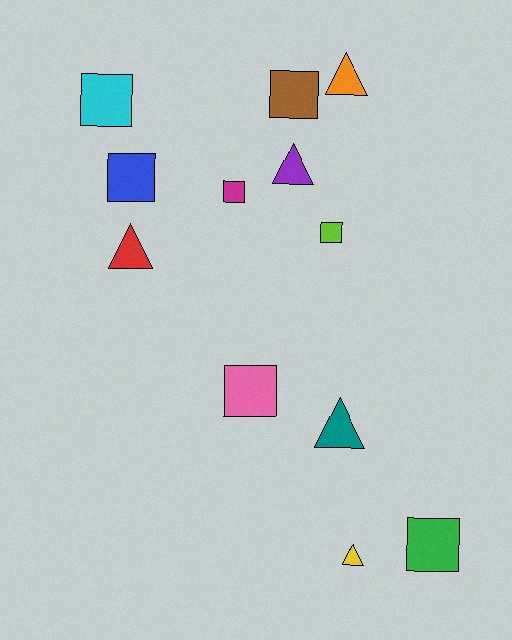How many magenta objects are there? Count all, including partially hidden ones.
There is 1 magenta object.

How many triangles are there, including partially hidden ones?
There are 5 triangles.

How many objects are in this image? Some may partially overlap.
There are 12 objects.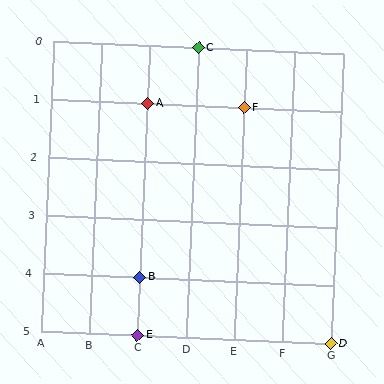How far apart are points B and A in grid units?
Points B and A are 3 rows apart.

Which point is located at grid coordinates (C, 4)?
Point B is at (C, 4).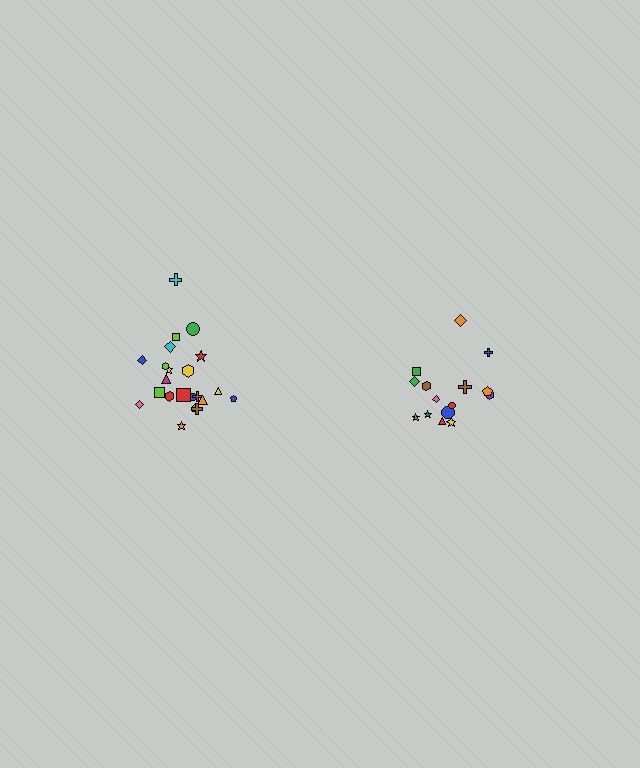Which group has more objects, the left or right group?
The left group.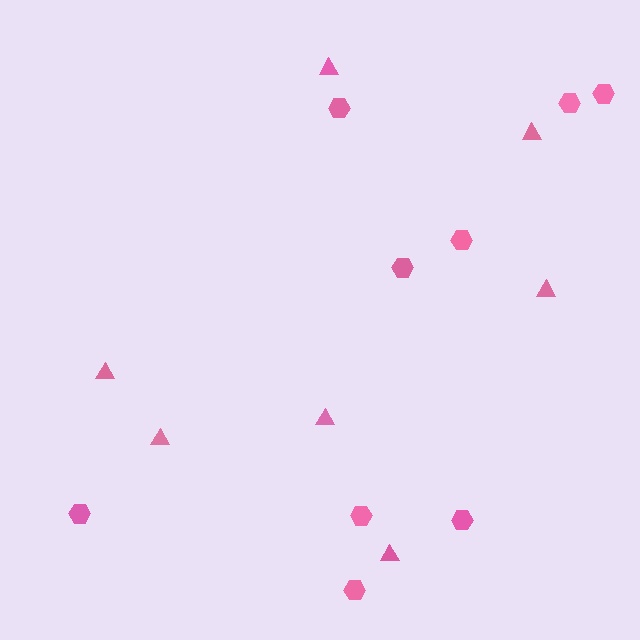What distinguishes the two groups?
There are 2 groups: one group of hexagons (9) and one group of triangles (7).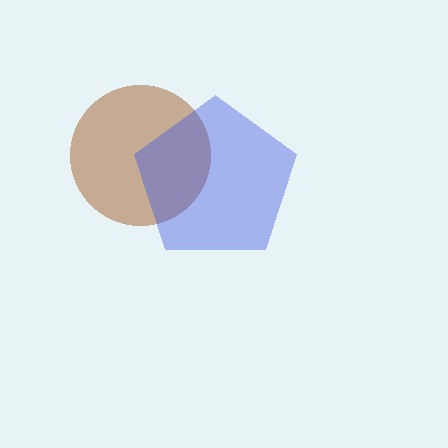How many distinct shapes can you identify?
There are 2 distinct shapes: a brown circle, a blue pentagon.